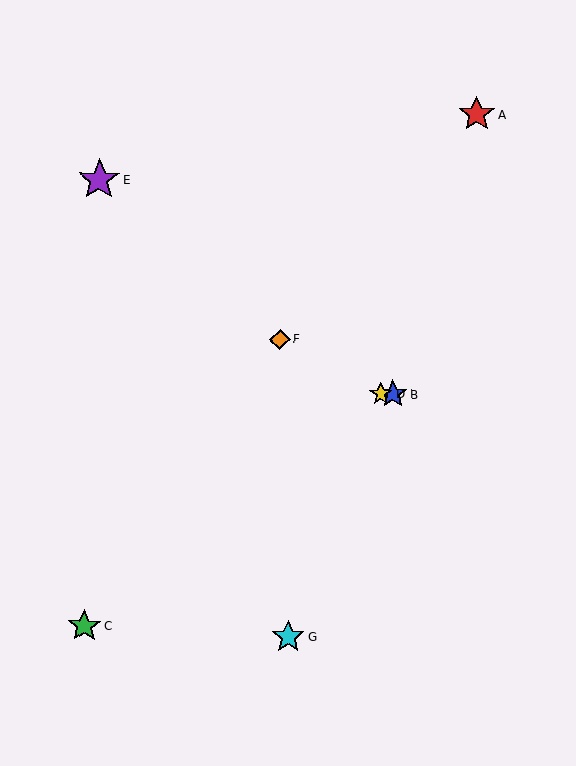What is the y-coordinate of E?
Object E is at y≈180.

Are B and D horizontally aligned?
Yes, both are at y≈394.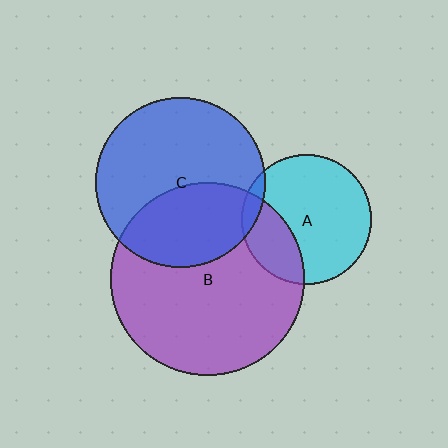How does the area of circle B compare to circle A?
Approximately 2.2 times.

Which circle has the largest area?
Circle B (purple).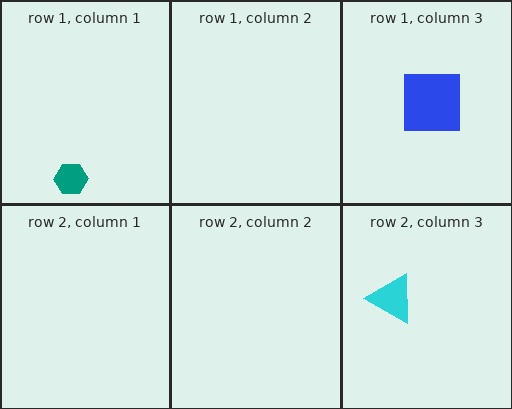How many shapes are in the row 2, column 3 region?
1.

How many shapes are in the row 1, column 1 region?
1.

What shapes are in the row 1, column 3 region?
The blue square.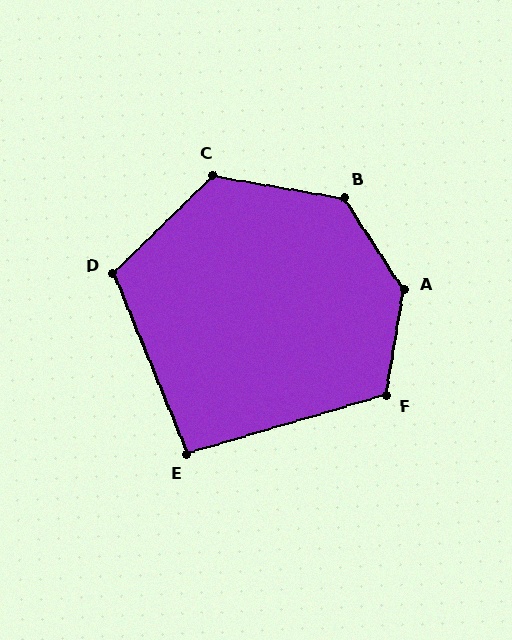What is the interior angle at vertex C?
Approximately 126 degrees (obtuse).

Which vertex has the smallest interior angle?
E, at approximately 96 degrees.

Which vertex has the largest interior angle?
A, at approximately 138 degrees.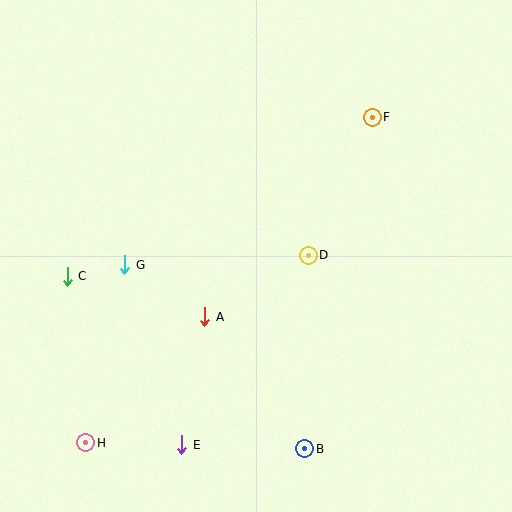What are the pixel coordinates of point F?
Point F is at (372, 117).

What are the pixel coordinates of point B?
Point B is at (305, 449).